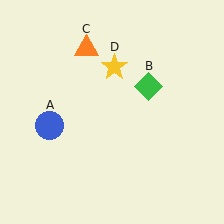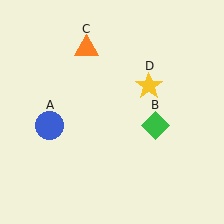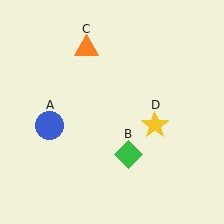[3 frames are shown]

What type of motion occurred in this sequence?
The green diamond (object B), yellow star (object D) rotated clockwise around the center of the scene.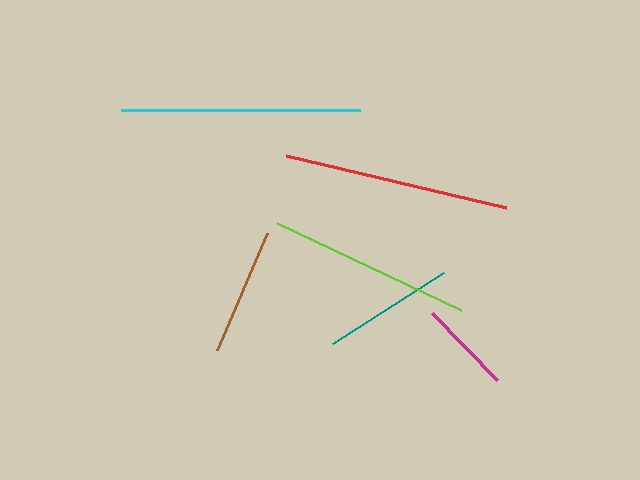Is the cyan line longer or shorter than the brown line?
The cyan line is longer than the brown line.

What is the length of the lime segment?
The lime segment is approximately 204 pixels long.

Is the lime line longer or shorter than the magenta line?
The lime line is longer than the magenta line.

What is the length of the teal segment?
The teal segment is approximately 131 pixels long.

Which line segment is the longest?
The cyan line is the longest at approximately 239 pixels.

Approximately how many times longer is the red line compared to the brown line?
The red line is approximately 1.8 times the length of the brown line.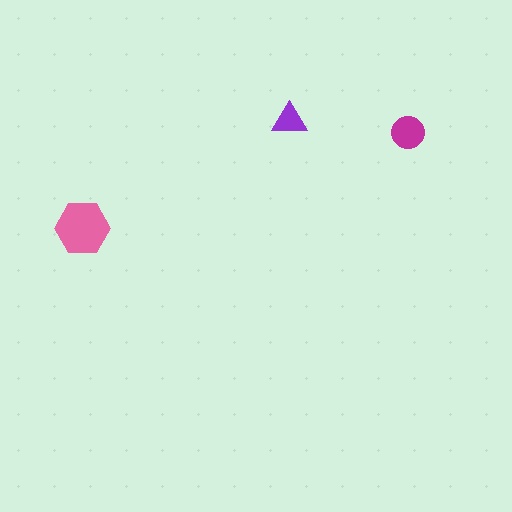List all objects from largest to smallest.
The pink hexagon, the magenta circle, the purple triangle.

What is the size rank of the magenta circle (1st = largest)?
2nd.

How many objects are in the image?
There are 3 objects in the image.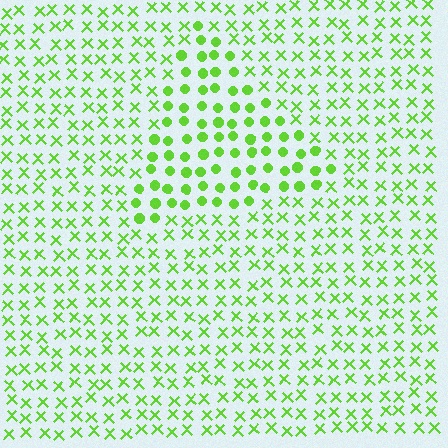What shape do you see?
I see a triangle.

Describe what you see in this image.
The image is filled with small lime elements arranged in a uniform grid. A triangle-shaped region contains circles, while the surrounding area contains X marks. The boundary is defined purely by the change in element shape.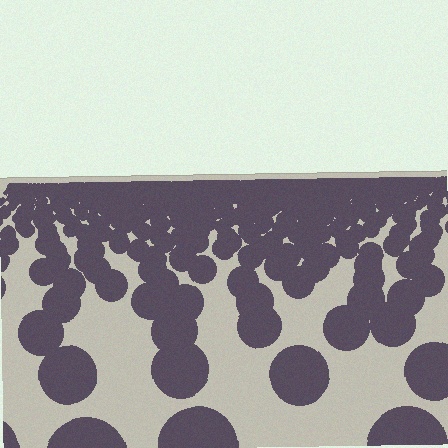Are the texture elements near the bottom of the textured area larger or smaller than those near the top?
Larger. Near the bottom, elements are closer to the viewer and appear at a bigger on-screen size.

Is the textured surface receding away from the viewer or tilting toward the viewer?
The surface is receding away from the viewer. Texture elements get smaller and denser toward the top.